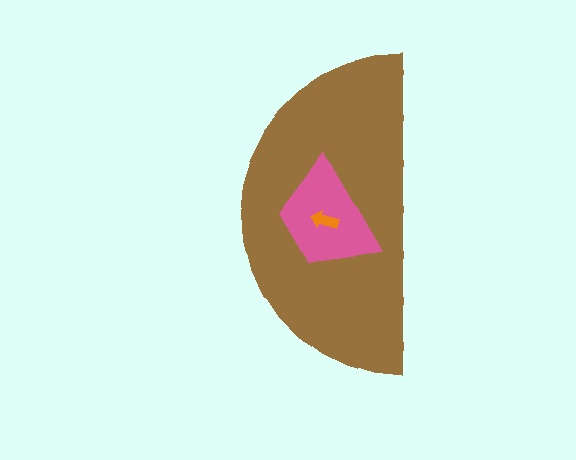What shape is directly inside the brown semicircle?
The pink trapezoid.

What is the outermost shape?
The brown semicircle.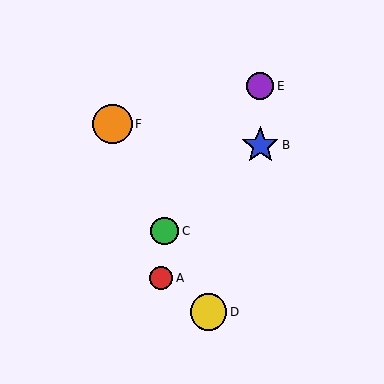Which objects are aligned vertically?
Objects B, E are aligned vertically.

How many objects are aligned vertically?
2 objects (B, E) are aligned vertically.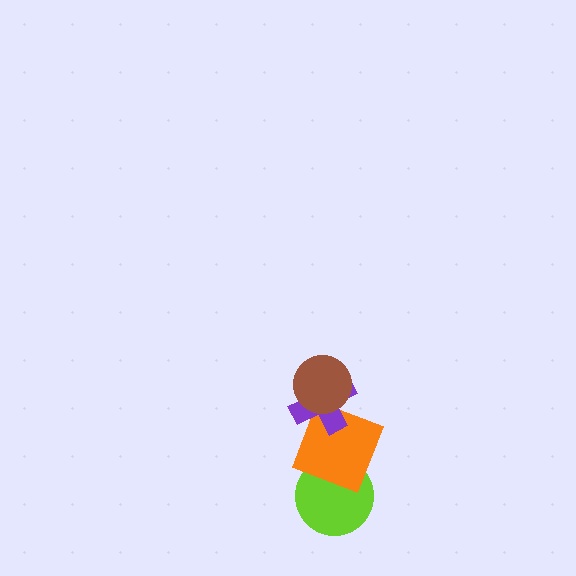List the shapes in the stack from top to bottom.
From top to bottom: the brown circle, the purple cross, the orange square, the lime circle.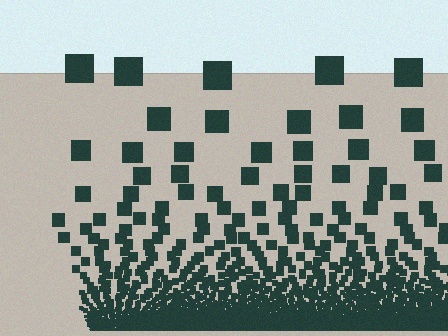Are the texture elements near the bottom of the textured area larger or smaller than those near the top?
Smaller. The gradient is inverted — elements near the bottom are smaller and denser.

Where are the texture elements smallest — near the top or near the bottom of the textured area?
Near the bottom.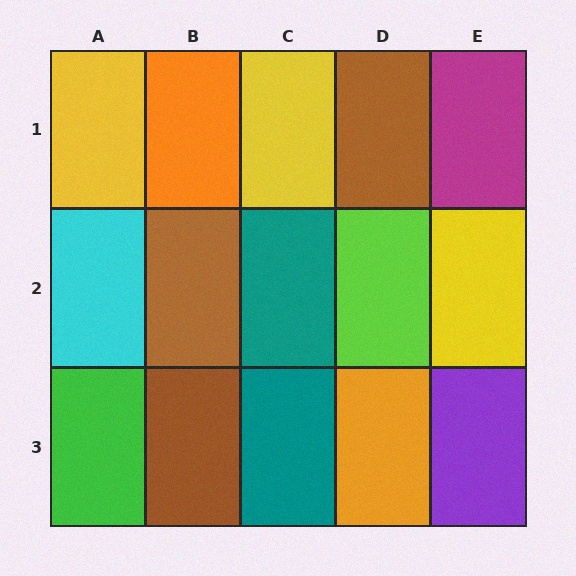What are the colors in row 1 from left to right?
Yellow, orange, yellow, brown, magenta.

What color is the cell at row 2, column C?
Teal.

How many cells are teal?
2 cells are teal.